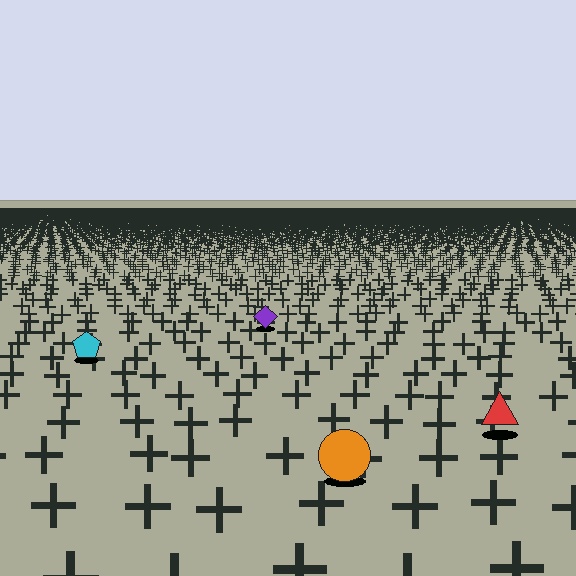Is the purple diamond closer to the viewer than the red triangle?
No. The red triangle is closer — you can tell from the texture gradient: the ground texture is coarser near it.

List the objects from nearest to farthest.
From nearest to farthest: the orange circle, the red triangle, the cyan pentagon, the purple diamond.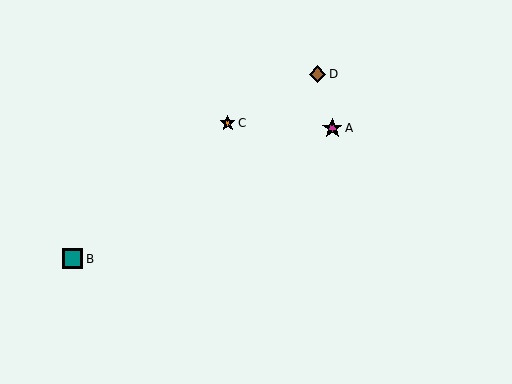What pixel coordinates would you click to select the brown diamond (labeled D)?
Click at (318, 74) to select the brown diamond D.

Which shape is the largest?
The teal square (labeled B) is the largest.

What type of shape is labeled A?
Shape A is a magenta star.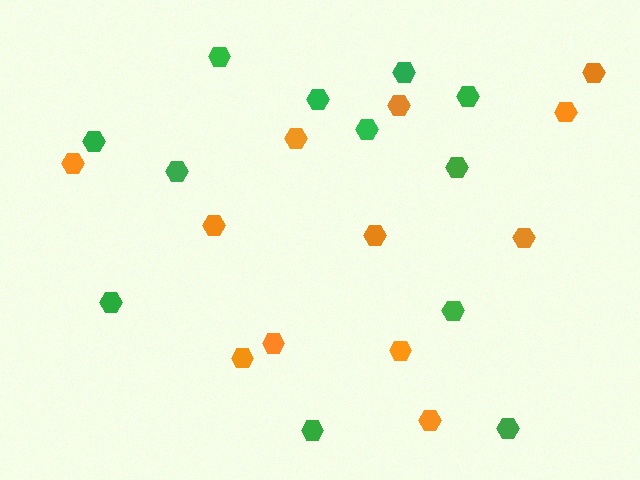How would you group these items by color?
There are 2 groups: one group of orange hexagons (12) and one group of green hexagons (12).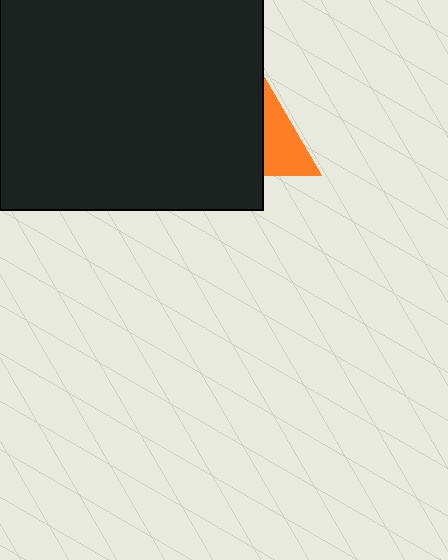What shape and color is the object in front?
The object in front is a black square.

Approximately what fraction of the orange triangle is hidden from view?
Roughly 64% of the orange triangle is hidden behind the black square.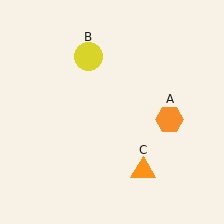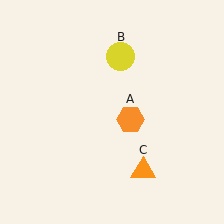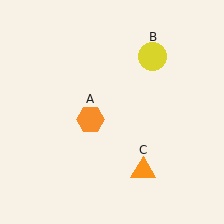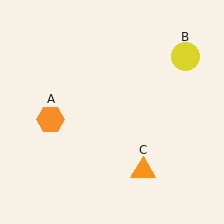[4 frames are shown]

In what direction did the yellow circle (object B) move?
The yellow circle (object B) moved right.